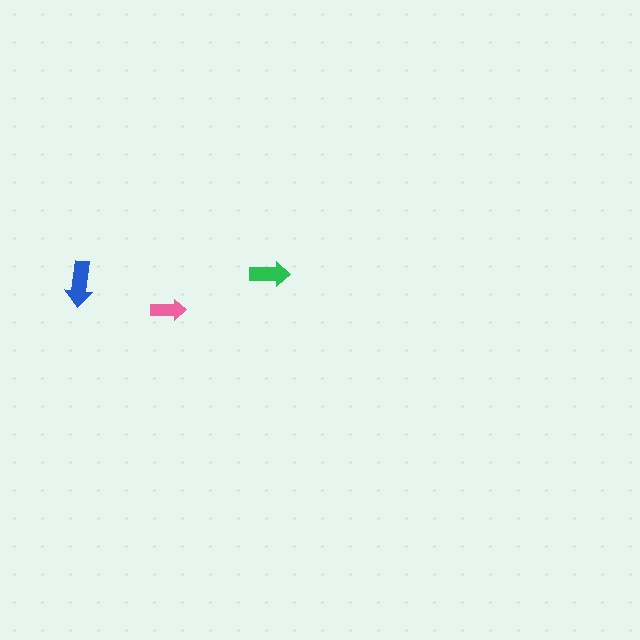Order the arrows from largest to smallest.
the blue one, the green one, the pink one.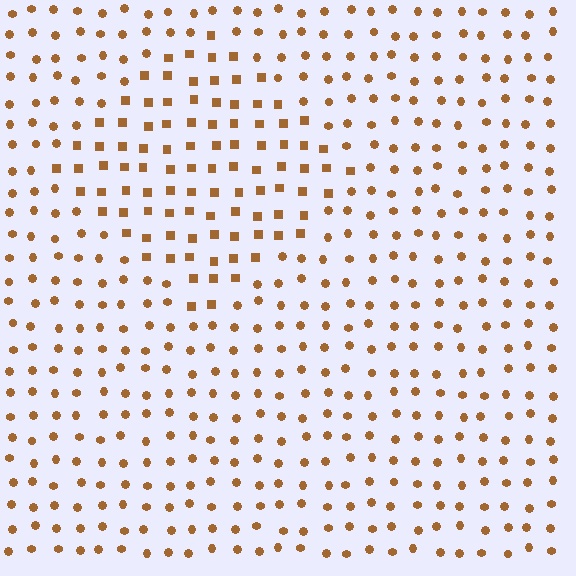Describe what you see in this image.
The image is filled with small brown elements arranged in a uniform grid. A diamond-shaped region contains squares, while the surrounding area contains circles. The boundary is defined purely by the change in element shape.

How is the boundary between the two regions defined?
The boundary is defined by a change in element shape: squares inside vs. circles outside. All elements share the same color and spacing.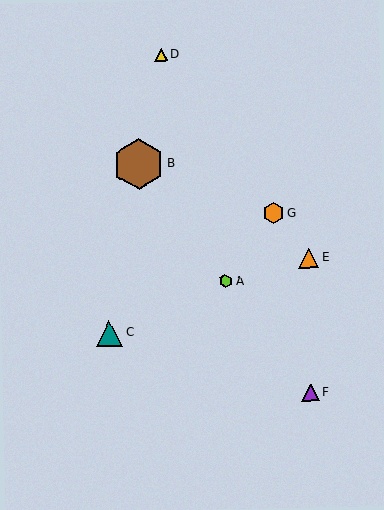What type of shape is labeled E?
Shape E is an orange triangle.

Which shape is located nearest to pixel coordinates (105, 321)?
The teal triangle (labeled C) at (109, 333) is nearest to that location.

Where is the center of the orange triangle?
The center of the orange triangle is at (309, 258).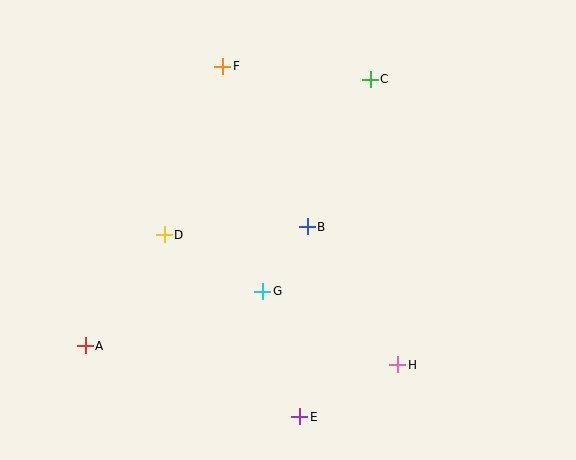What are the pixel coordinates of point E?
Point E is at (300, 417).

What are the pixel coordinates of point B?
Point B is at (307, 227).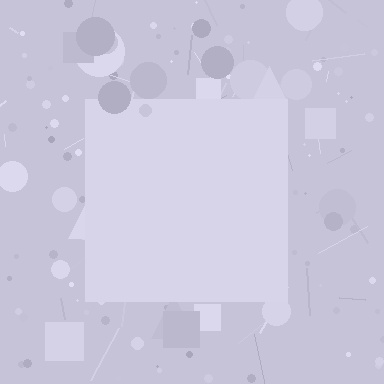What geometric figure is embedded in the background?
A square is embedded in the background.